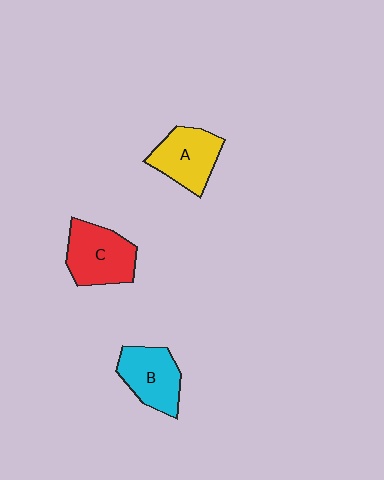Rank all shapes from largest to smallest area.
From largest to smallest: C (red), A (yellow), B (cyan).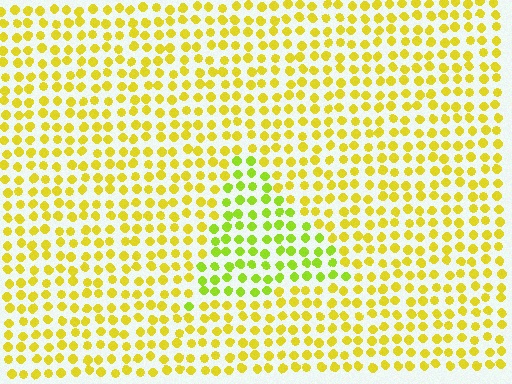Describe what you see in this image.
The image is filled with small yellow elements in a uniform arrangement. A triangle-shaped region is visible where the elements are tinted to a slightly different hue, forming a subtle color boundary.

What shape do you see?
I see a triangle.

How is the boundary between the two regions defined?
The boundary is defined purely by a slight shift in hue (about 29 degrees). Spacing, size, and orientation are identical on both sides.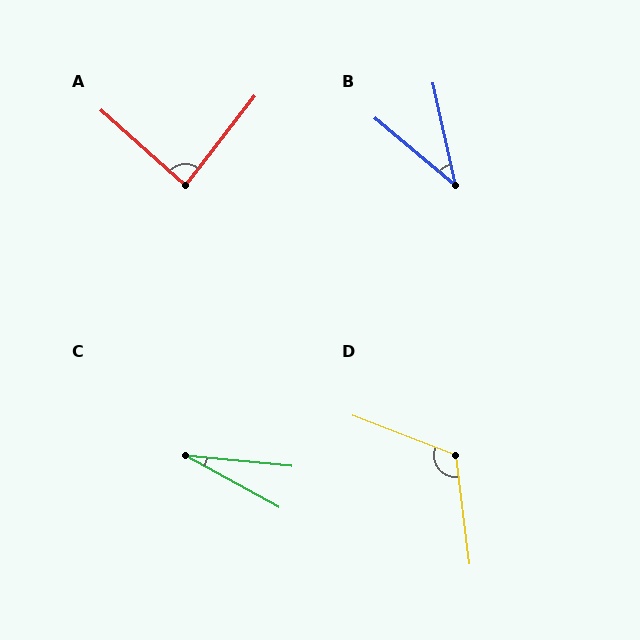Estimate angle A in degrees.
Approximately 86 degrees.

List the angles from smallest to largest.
C (23°), B (37°), A (86°), D (118°).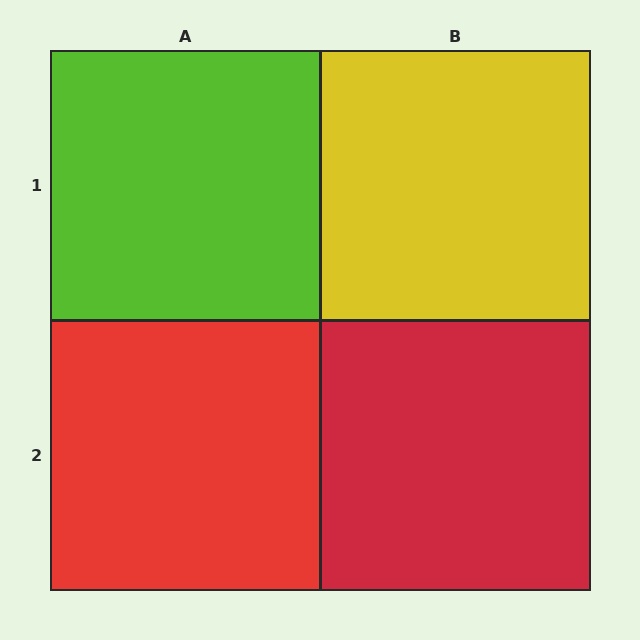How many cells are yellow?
1 cell is yellow.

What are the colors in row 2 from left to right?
Red, red.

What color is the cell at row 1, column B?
Yellow.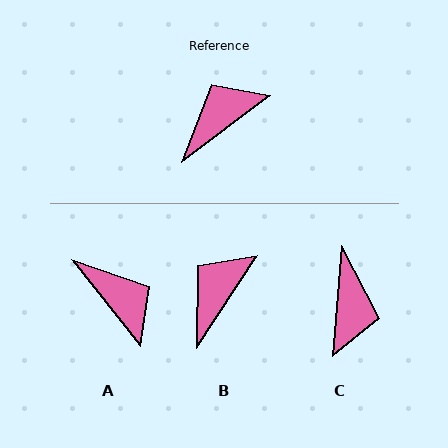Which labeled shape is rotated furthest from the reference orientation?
C, about 132 degrees away.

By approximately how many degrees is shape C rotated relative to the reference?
Approximately 132 degrees clockwise.